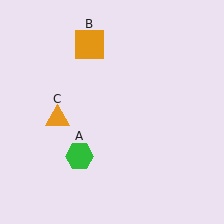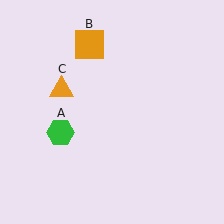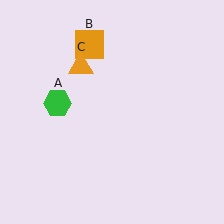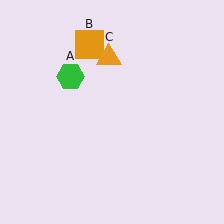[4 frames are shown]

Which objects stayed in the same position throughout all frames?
Orange square (object B) remained stationary.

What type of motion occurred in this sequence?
The green hexagon (object A), orange triangle (object C) rotated clockwise around the center of the scene.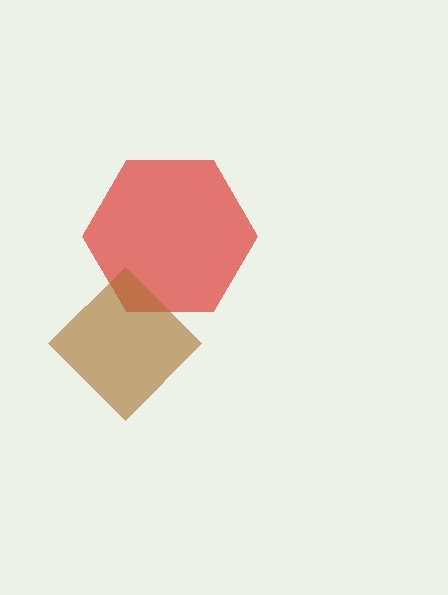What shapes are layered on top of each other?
The layered shapes are: a red hexagon, a brown diamond.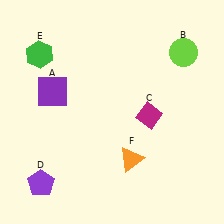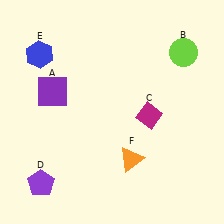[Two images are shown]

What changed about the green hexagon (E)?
In Image 1, E is green. In Image 2, it changed to blue.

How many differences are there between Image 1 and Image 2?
There is 1 difference between the two images.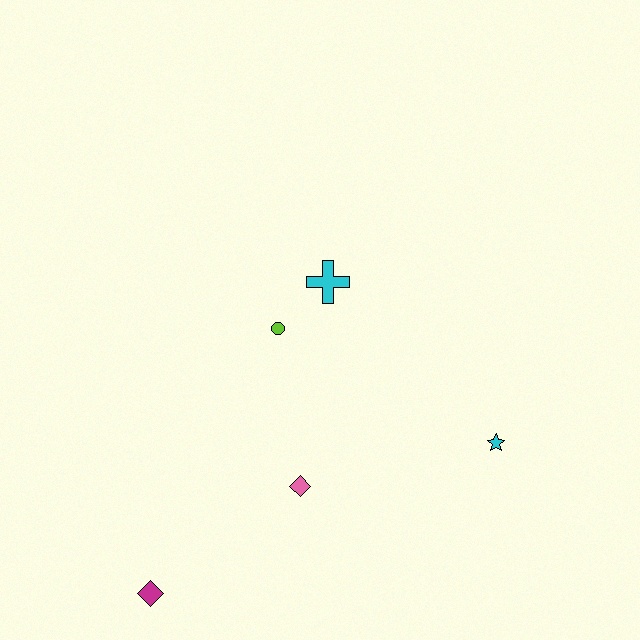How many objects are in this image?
There are 5 objects.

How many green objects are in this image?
There are no green objects.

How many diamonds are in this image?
There are 2 diamonds.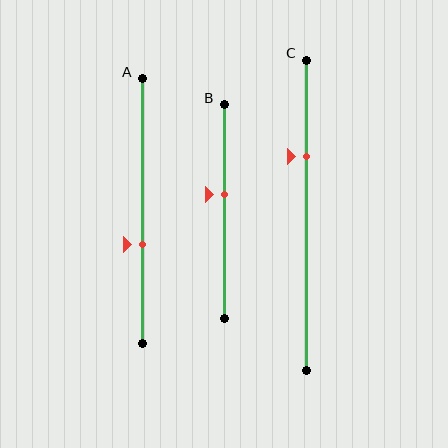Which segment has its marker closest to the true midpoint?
Segment B has its marker closest to the true midpoint.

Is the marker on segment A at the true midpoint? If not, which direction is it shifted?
No, the marker on segment A is shifted downward by about 13% of the segment length.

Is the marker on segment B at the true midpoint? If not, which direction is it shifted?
No, the marker on segment B is shifted upward by about 8% of the segment length.